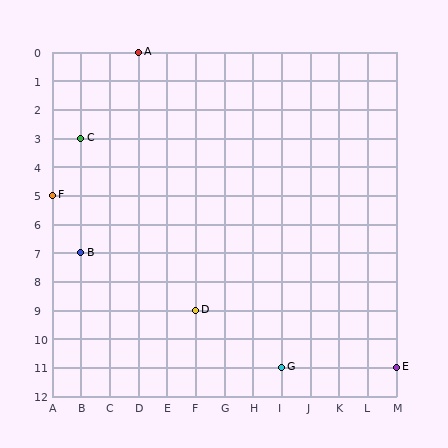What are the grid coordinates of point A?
Point A is at grid coordinates (D, 0).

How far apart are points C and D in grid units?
Points C and D are 4 columns and 6 rows apart (about 7.2 grid units diagonally).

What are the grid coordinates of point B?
Point B is at grid coordinates (B, 7).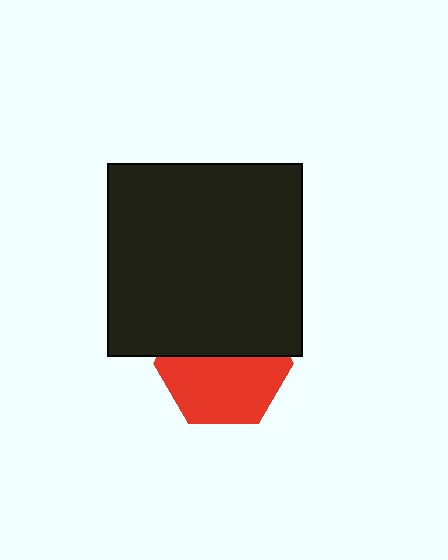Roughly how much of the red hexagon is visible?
About half of it is visible (roughly 56%).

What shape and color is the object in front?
The object in front is a black rectangle.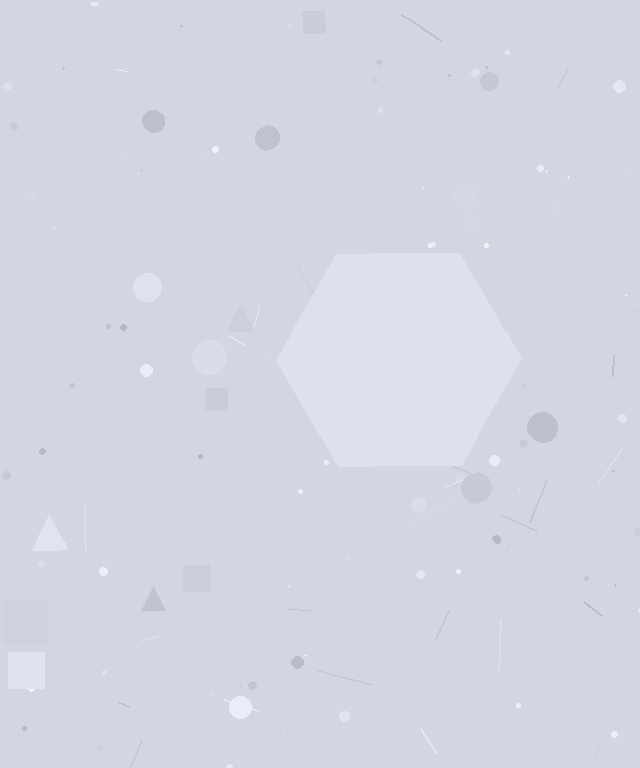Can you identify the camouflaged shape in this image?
The camouflaged shape is a hexagon.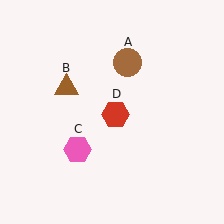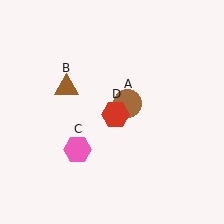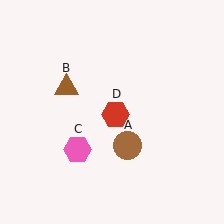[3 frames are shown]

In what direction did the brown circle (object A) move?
The brown circle (object A) moved down.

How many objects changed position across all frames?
1 object changed position: brown circle (object A).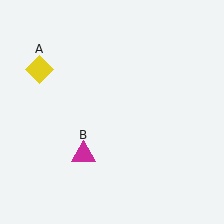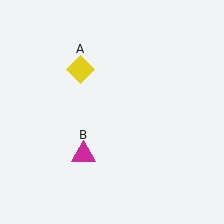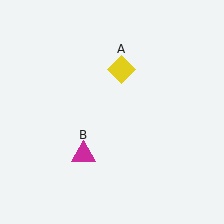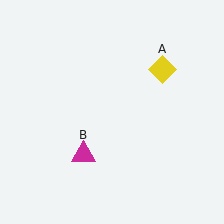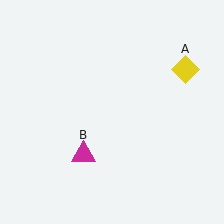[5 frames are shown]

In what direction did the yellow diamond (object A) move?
The yellow diamond (object A) moved right.